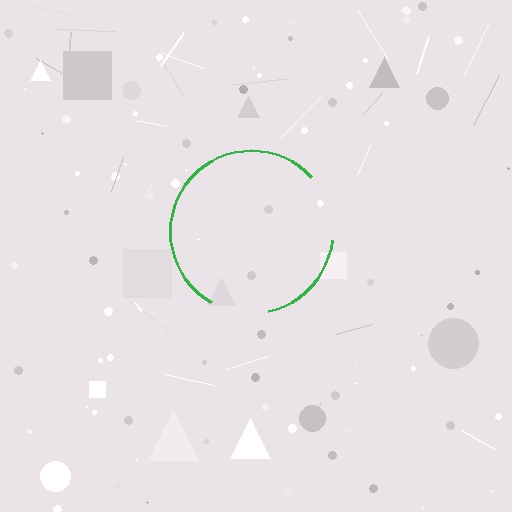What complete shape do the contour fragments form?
The contour fragments form a circle.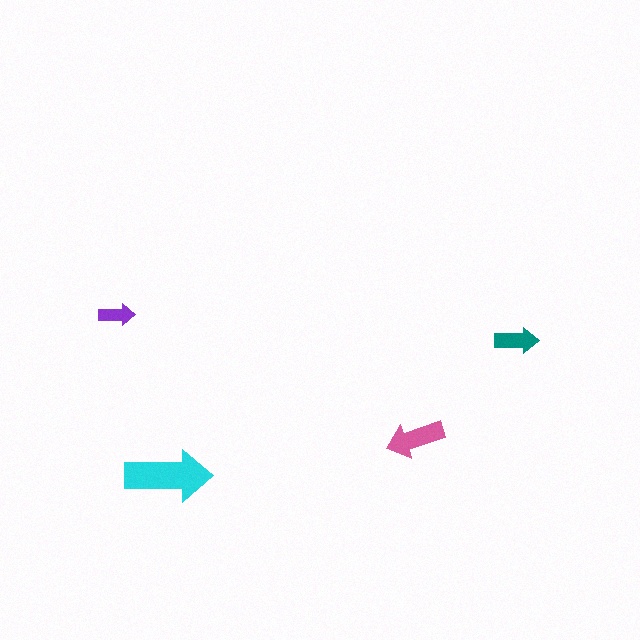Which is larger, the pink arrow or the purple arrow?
The pink one.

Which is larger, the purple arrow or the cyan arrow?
The cyan one.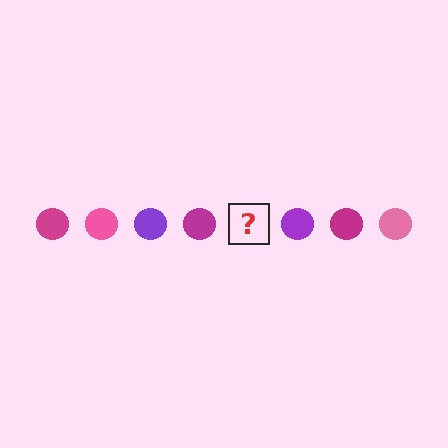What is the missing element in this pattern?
The missing element is a pink circle.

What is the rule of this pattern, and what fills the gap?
The rule is that the pattern cycles through magenta, pink, purple circles. The gap should be filled with a pink circle.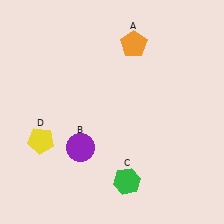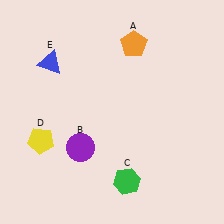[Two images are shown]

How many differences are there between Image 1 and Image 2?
There is 1 difference between the two images.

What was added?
A blue triangle (E) was added in Image 2.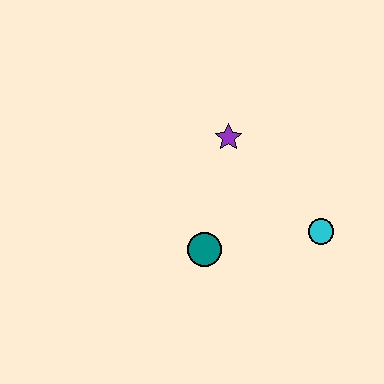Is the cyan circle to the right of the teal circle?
Yes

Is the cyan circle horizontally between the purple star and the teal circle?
No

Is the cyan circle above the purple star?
No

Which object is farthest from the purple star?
The cyan circle is farthest from the purple star.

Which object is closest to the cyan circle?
The teal circle is closest to the cyan circle.